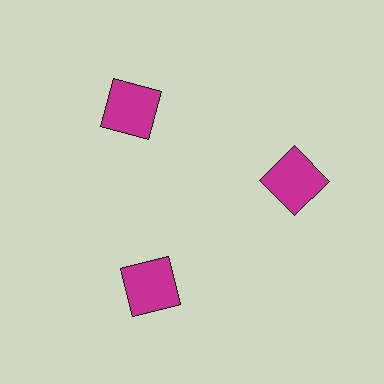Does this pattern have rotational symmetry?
Yes, this pattern has 3-fold rotational symmetry. It looks the same after rotating 120 degrees around the center.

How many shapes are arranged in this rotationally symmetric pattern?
There are 3 shapes, arranged in 3 groups of 1.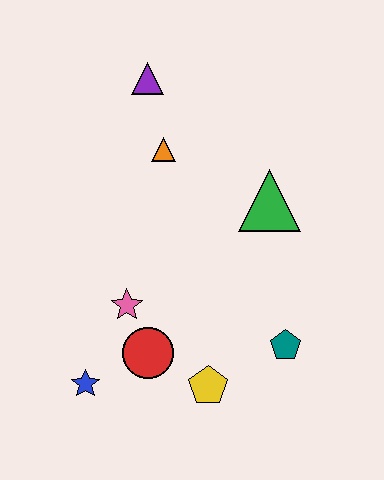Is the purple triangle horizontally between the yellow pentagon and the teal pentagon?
No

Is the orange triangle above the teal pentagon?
Yes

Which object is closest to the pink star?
The red circle is closest to the pink star.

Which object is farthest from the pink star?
The purple triangle is farthest from the pink star.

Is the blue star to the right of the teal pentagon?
No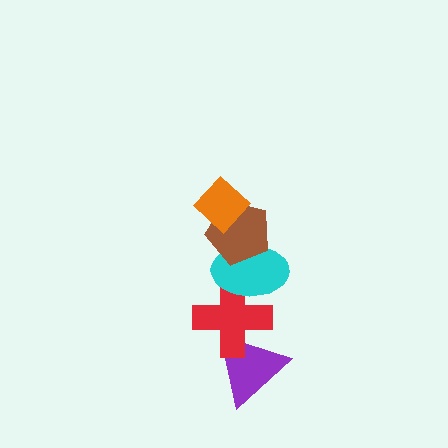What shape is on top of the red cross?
The cyan ellipse is on top of the red cross.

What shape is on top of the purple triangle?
The red cross is on top of the purple triangle.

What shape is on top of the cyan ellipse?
The brown pentagon is on top of the cyan ellipse.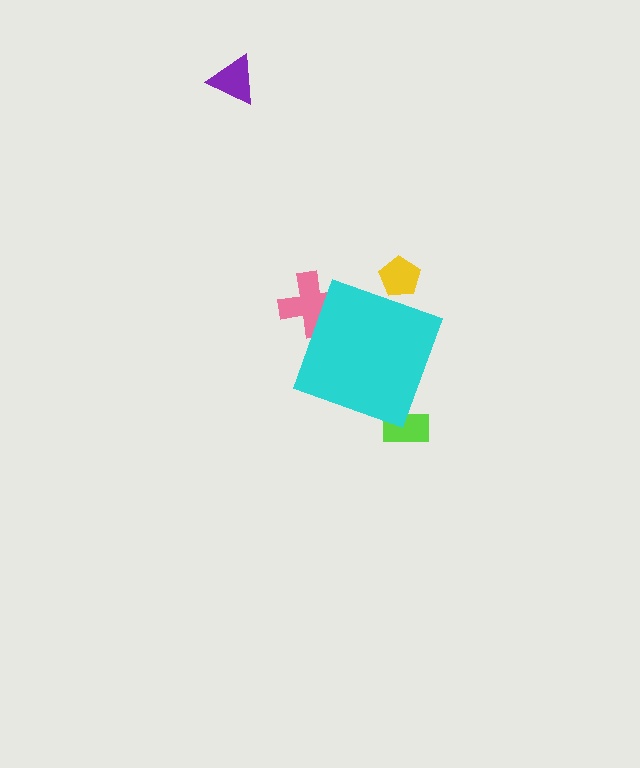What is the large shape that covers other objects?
A cyan diamond.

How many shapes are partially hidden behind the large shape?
3 shapes are partially hidden.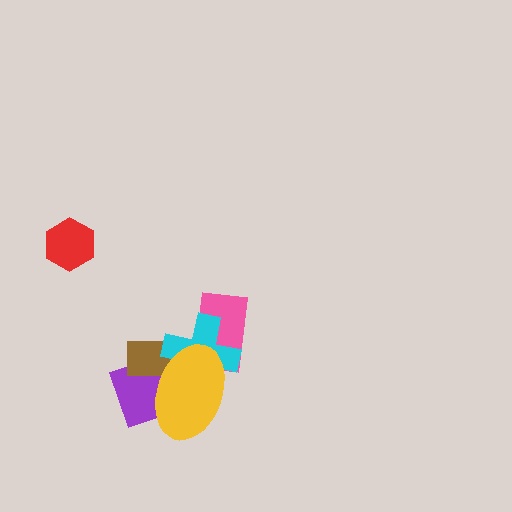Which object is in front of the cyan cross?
The yellow ellipse is in front of the cyan cross.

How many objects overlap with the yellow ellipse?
4 objects overlap with the yellow ellipse.